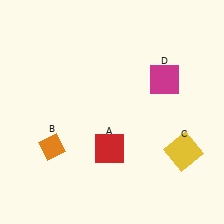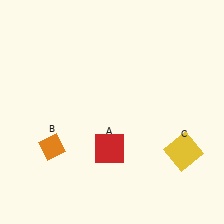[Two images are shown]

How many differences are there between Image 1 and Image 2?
There is 1 difference between the two images.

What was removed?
The magenta square (D) was removed in Image 2.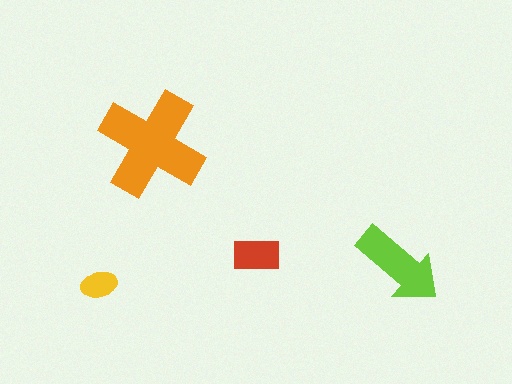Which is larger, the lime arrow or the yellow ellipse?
The lime arrow.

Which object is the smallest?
The yellow ellipse.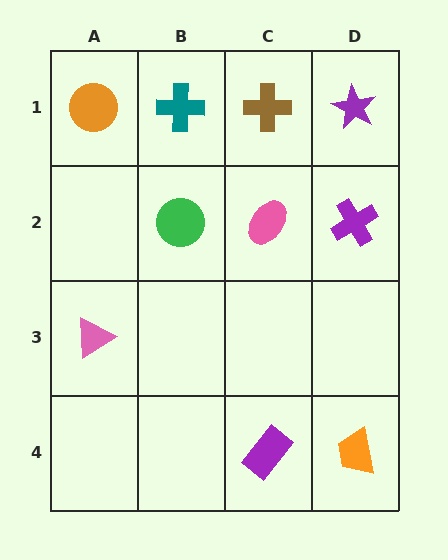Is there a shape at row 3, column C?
No, that cell is empty.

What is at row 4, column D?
An orange trapezoid.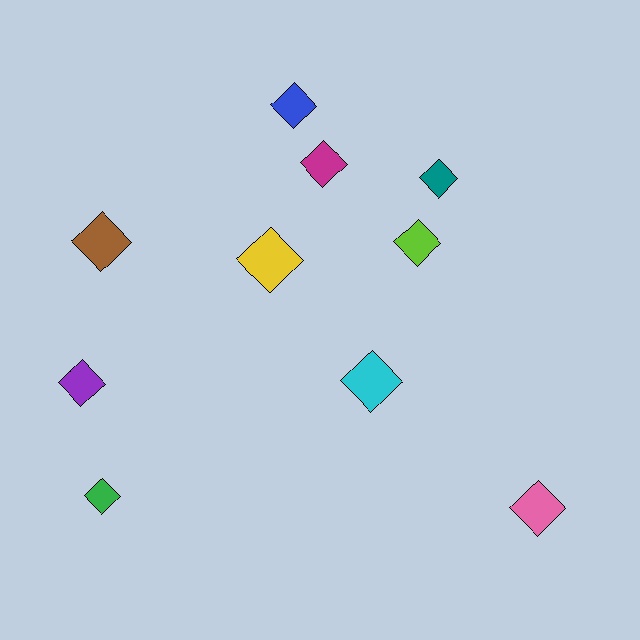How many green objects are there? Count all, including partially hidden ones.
There is 1 green object.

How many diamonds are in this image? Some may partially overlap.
There are 10 diamonds.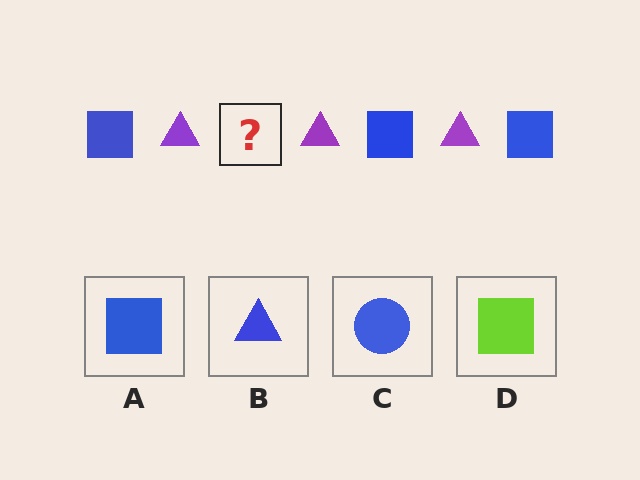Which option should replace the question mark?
Option A.